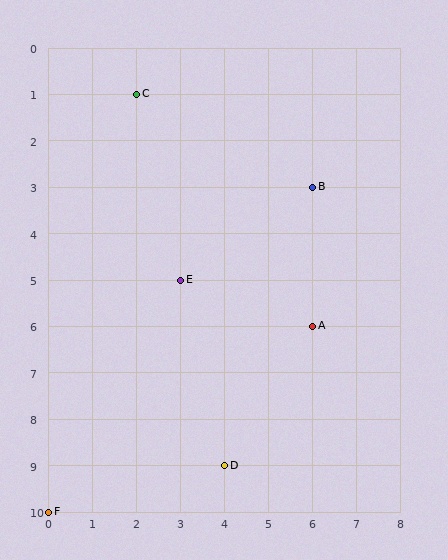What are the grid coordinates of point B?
Point B is at grid coordinates (6, 3).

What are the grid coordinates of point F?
Point F is at grid coordinates (0, 10).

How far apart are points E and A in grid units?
Points E and A are 3 columns and 1 row apart (about 3.2 grid units diagonally).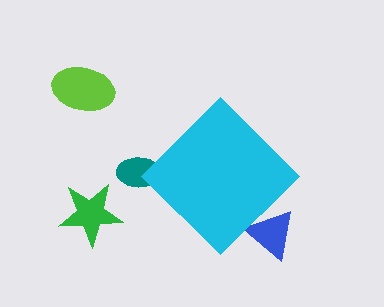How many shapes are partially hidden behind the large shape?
2 shapes are partially hidden.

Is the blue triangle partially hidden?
Yes, the blue triangle is partially hidden behind the cyan diamond.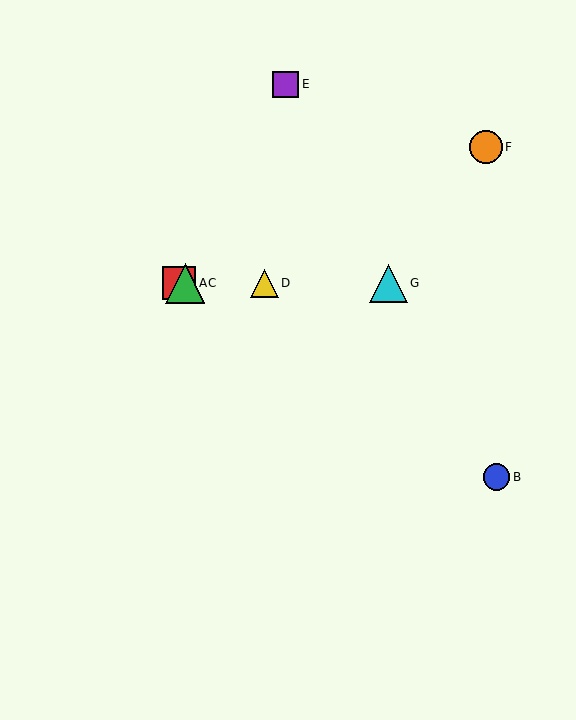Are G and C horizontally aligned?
Yes, both are at y≈283.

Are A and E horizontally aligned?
No, A is at y≈283 and E is at y≈84.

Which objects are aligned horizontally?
Objects A, C, D, G are aligned horizontally.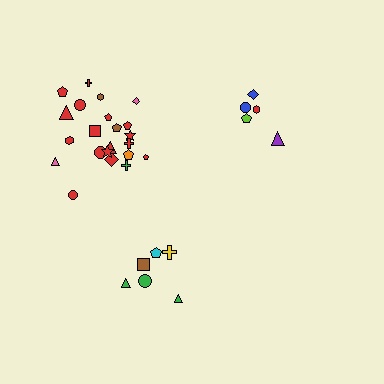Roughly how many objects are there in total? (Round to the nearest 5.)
Roughly 35 objects in total.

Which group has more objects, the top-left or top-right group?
The top-left group.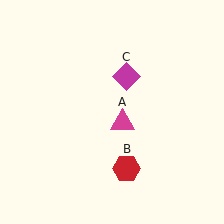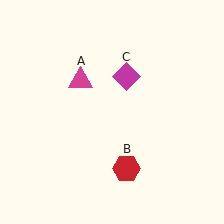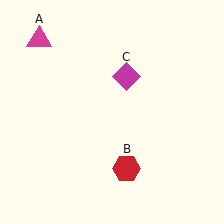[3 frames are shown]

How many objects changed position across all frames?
1 object changed position: magenta triangle (object A).